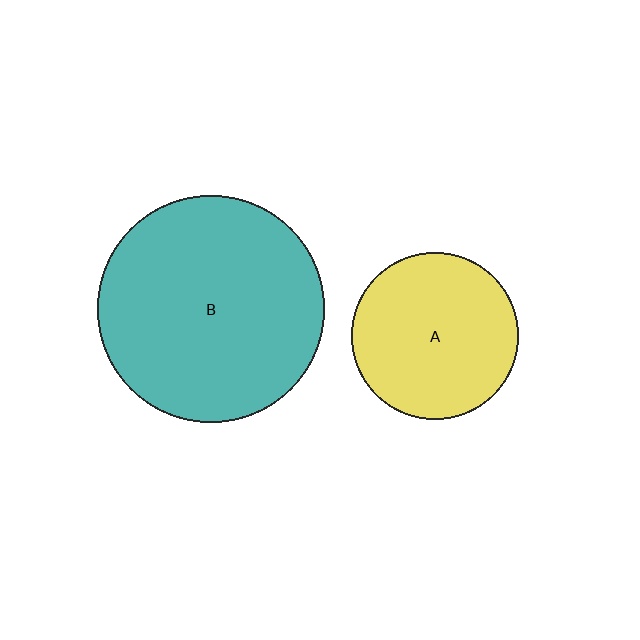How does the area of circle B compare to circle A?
Approximately 1.8 times.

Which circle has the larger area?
Circle B (teal).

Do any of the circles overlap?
No, none of the circles overlap.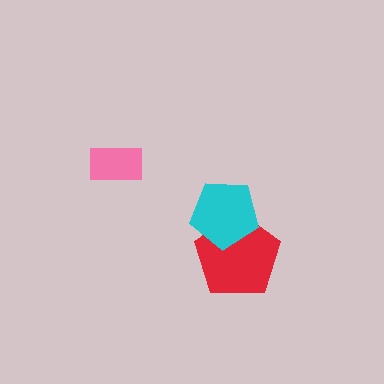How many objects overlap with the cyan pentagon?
1 object overlaps with the cyan pentagon.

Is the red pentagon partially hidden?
Yes, it is partially covered by another shape.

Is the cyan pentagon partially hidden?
No, no other shape covers it.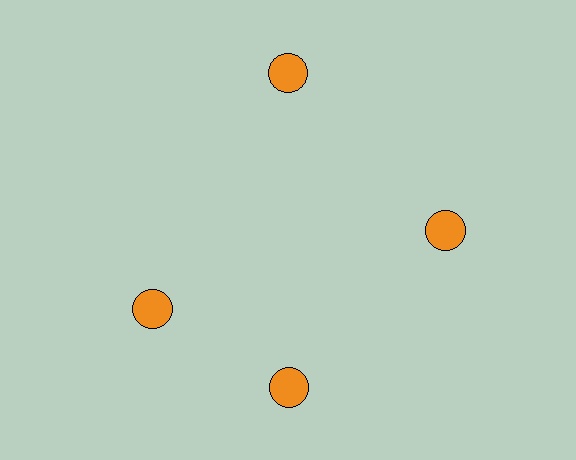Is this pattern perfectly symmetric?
No. The 4 orange circles are arranged in a ring, but one element near the 9 o'clock position is rotated out of alignment along the ring, breaking the 4-fold rotational symmetry.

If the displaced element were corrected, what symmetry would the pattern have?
It would have 4-fold rotational symmetry — the pattern would map onto itself every 90 degrees.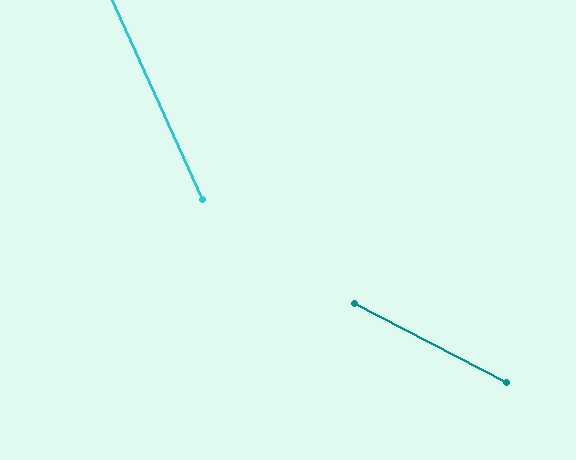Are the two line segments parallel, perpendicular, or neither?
Neither parallel nor perpendicular — they differ by about 38°.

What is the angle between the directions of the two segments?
Approximately 38 degrees.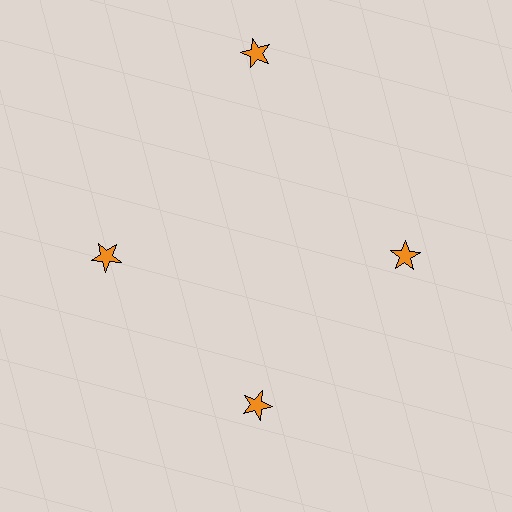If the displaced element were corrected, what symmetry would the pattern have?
It would have 4-fold rotational symmetry — the pattern would map onto itself every 90 degrees.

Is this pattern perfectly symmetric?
No. The 4 orange stars are arranged in a ring, but one element near the 12 o'clock position is pushed outward from the center, breaking the 4-fold rotational symmetry.